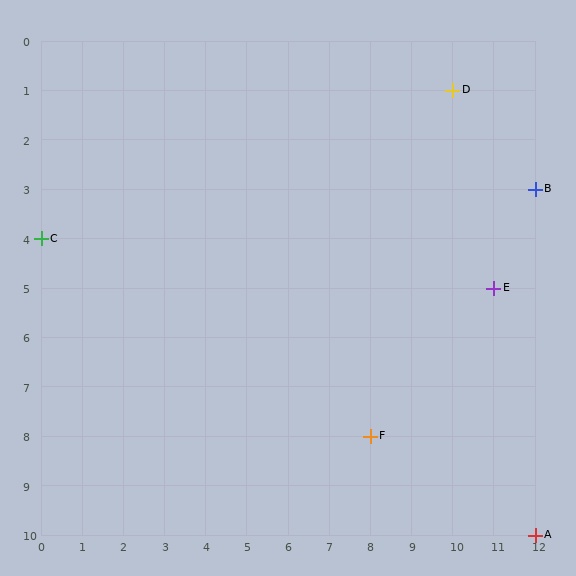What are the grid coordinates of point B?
Point B is at grid coordinates (12, 3).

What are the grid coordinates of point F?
Point F is at grid coordinates (8, 8).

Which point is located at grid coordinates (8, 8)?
Point F is at (8, 8).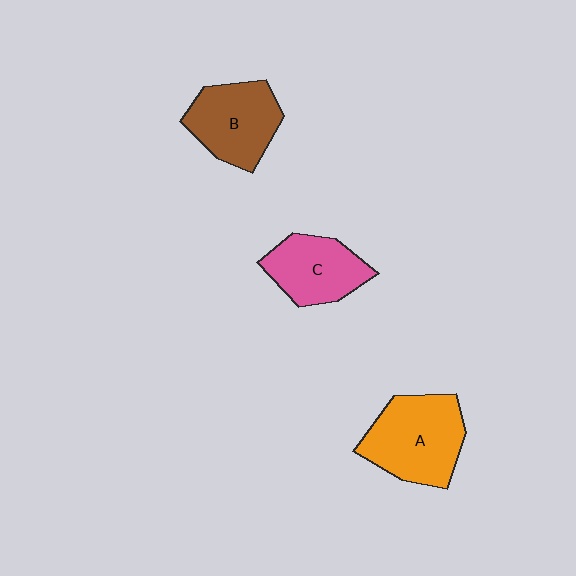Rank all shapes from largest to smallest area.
From largest to smallest: A (orange), B (brown), C (pink).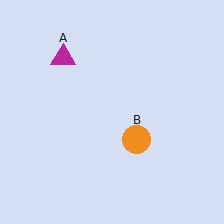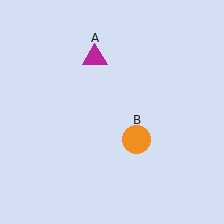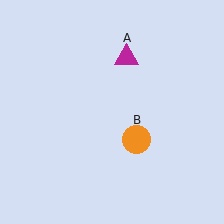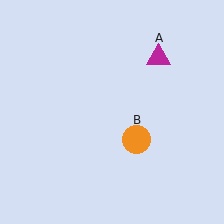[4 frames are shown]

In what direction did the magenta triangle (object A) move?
The magenta triangle (object A) moved right.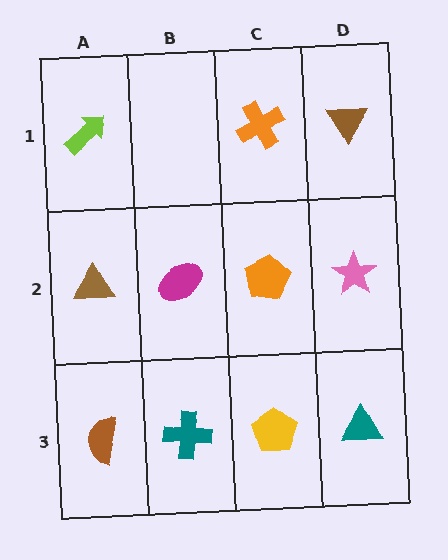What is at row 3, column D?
A teal triangle.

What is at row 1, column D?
A brown triangle.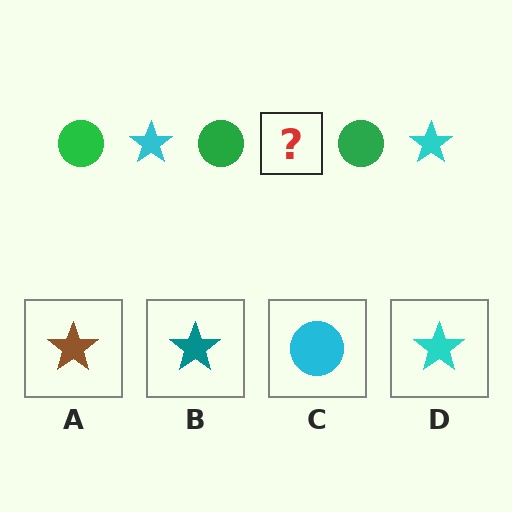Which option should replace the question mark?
Option D.